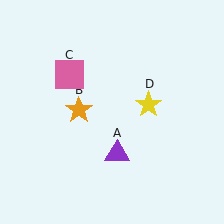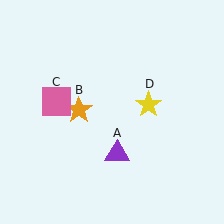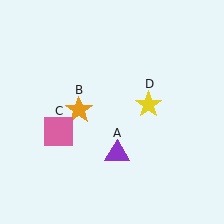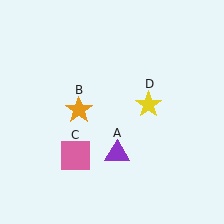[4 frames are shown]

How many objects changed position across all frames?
1 object changed position: pink square (object C).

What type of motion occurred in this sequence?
The pink square (object C) rotated counterclockwise around the center of the scene.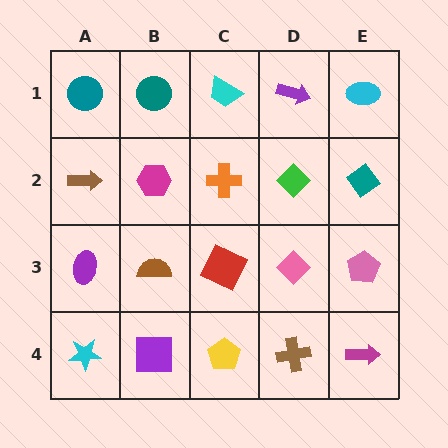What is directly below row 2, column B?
A brown semicircle.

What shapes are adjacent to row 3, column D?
A green diamond (row 2, column D), a brown cross (row 4, column D), a red square (row 3, column C), a pink pentagon (row 3, column E).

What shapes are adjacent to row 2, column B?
A teal circle (row 1, column B), a brown semicircle (row 3, column B), a brown arrow (row 2, column A), an orange cross (row 2, column C).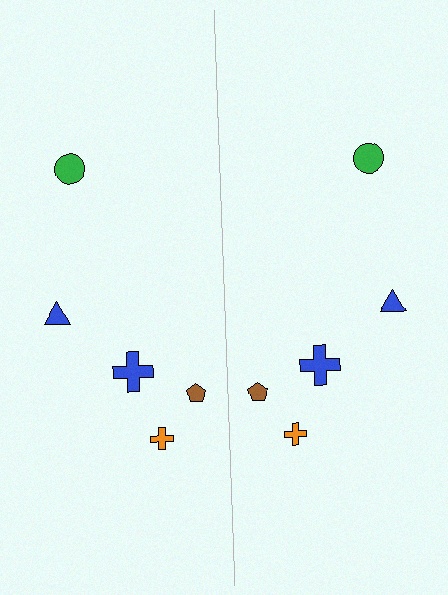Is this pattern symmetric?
Yes, this pattern has bilateral (reflection) symmetry.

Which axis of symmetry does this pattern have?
The pattern has a vertical axis of symmetry running through the center of the image.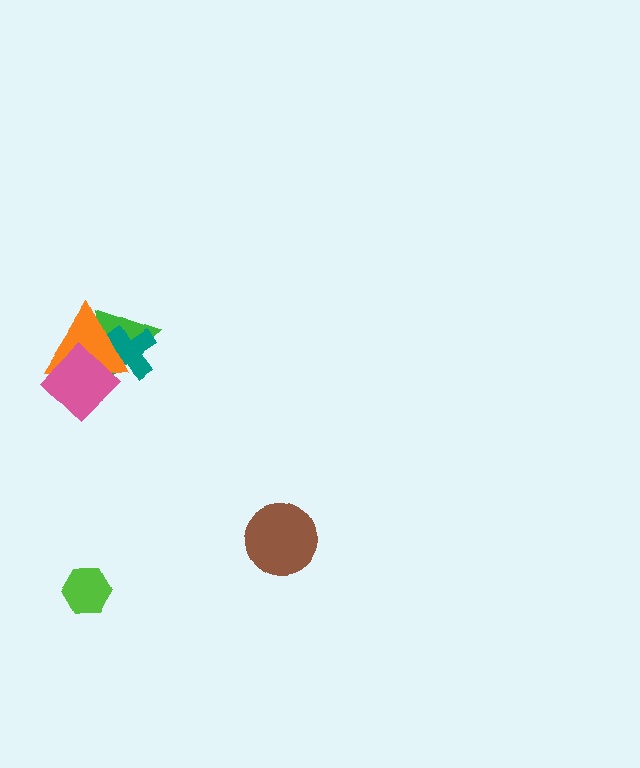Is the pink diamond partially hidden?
No, no other shape covers it.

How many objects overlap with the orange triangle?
3 objects overlap with the orange triangle.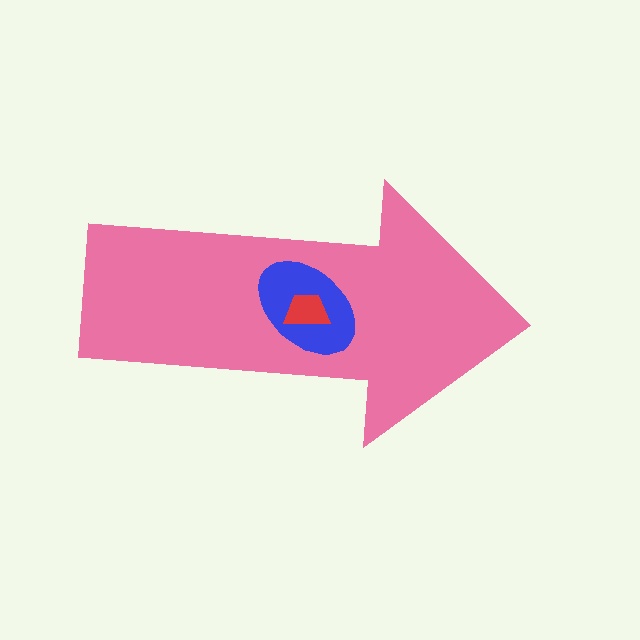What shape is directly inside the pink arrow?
The blue ellipse.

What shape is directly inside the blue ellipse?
The red trapezoid.